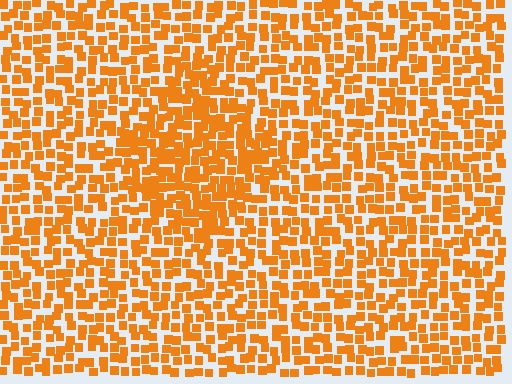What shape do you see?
I see a diamond.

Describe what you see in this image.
The image contains small orange elements arranged at two different densities. A diamond-shaped region is visible where the elements are more densely packed than the surrounding area.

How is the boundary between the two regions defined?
The boundary is defined by a change in element density (approximately 1.5x ratio). All elements are the same color, size, and shape.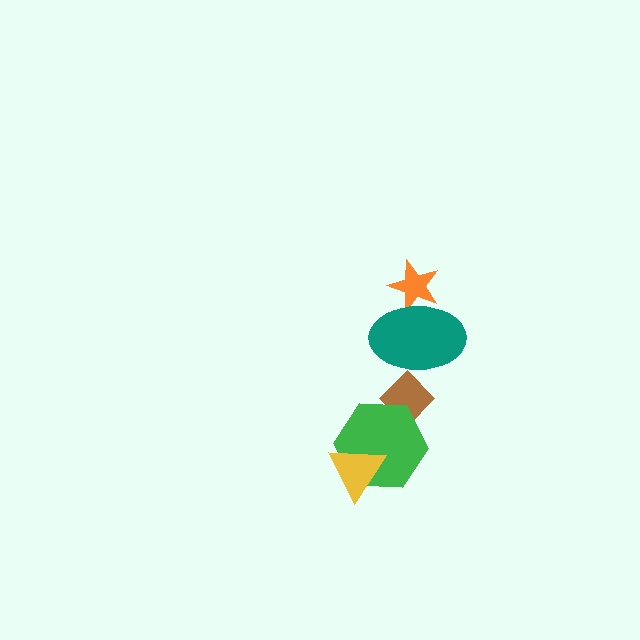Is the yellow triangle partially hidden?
No, no other shape covers it.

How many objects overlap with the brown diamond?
2 objects overlap with the brown diamond.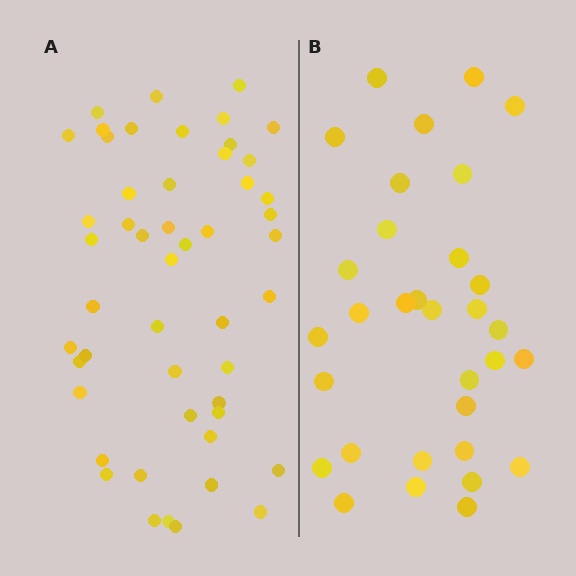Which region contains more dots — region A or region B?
Region A (the left region) has more dots.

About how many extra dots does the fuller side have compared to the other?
Region A has approximately 20 more dots than region B.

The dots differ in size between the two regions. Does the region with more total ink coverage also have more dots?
No. Region B has more total ink coverage because its dots are larger, but region A actually contains more individual dots. Total area can be misleading — the number of items is what matters here.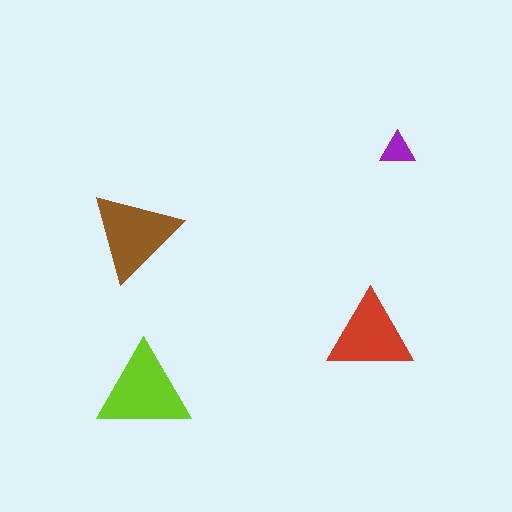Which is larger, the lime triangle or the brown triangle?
The lime one.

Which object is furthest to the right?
The purple triangle is rightmost.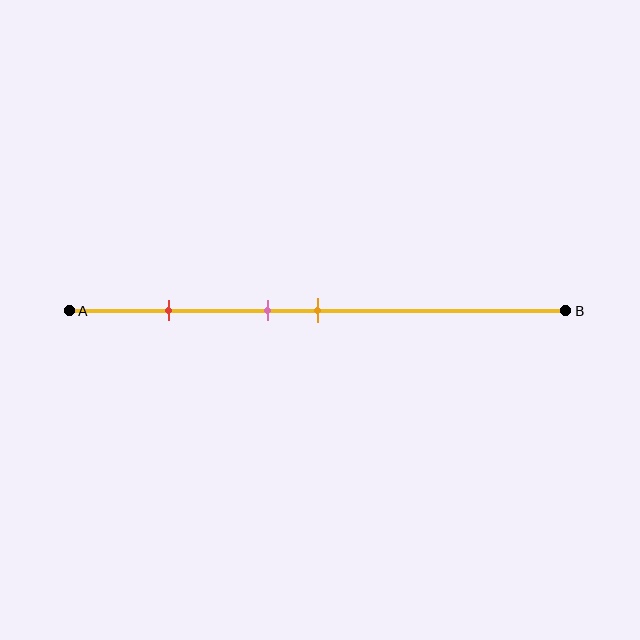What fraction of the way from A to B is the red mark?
The red mark is approximately 20% (0.2) of the way from A to B.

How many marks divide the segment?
There are 3 marks dividing the segment.